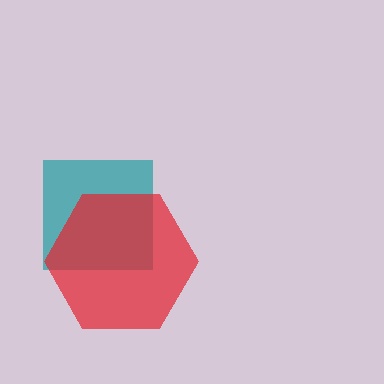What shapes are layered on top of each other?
The layered shapes are: a teal square, a red hexagon.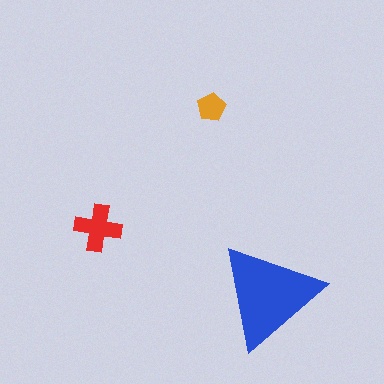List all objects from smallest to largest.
The orange pentagon, the red cross, the blue triangle.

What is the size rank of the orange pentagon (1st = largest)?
3rd.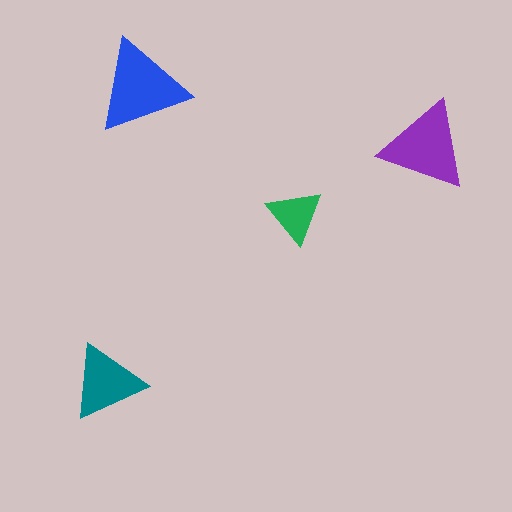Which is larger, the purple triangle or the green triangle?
The purple one.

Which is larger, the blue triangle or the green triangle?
The blue one.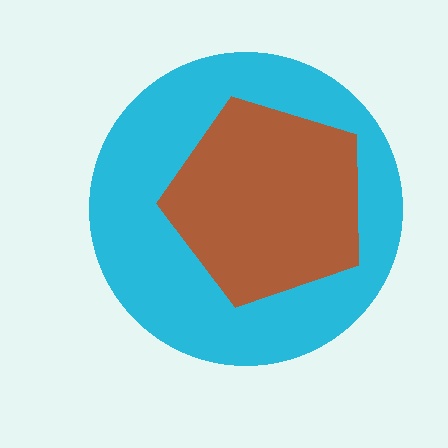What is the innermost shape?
The brown pentagon.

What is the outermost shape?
The cyan circle.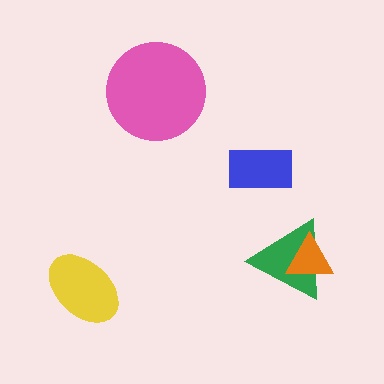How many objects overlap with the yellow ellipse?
0 objects overlap with the yellow ellipse.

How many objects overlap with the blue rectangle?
0 objects overlap with the blue rectangle.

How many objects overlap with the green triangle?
1 object overlaps with the green triangle.